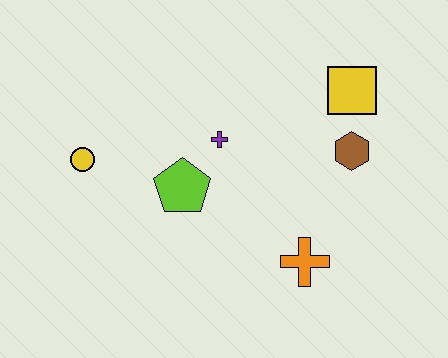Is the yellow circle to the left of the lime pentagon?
Yes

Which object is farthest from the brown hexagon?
The yellow circle is farthest from the brown hexagon.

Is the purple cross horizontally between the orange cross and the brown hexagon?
No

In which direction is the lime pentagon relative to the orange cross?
The lime pentagon is to the left of the orange cross.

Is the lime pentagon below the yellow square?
Yes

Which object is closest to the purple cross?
The lime pentagon is closest to the purple cross.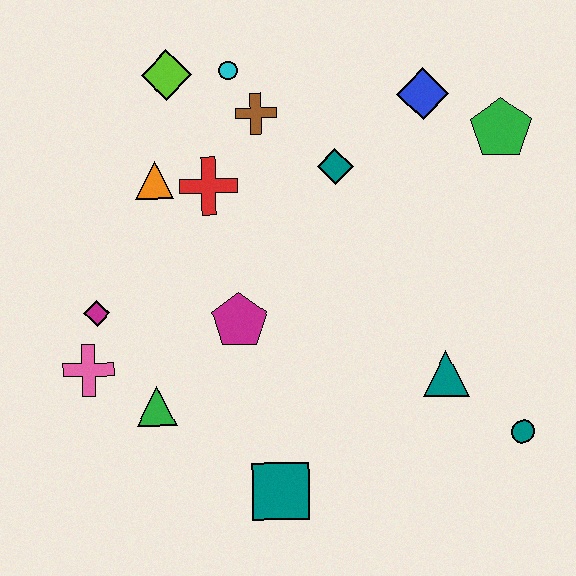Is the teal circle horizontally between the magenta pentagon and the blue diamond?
No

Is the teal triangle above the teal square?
Yes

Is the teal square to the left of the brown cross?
No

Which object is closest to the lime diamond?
The cyan circle is closest to the lime diamond.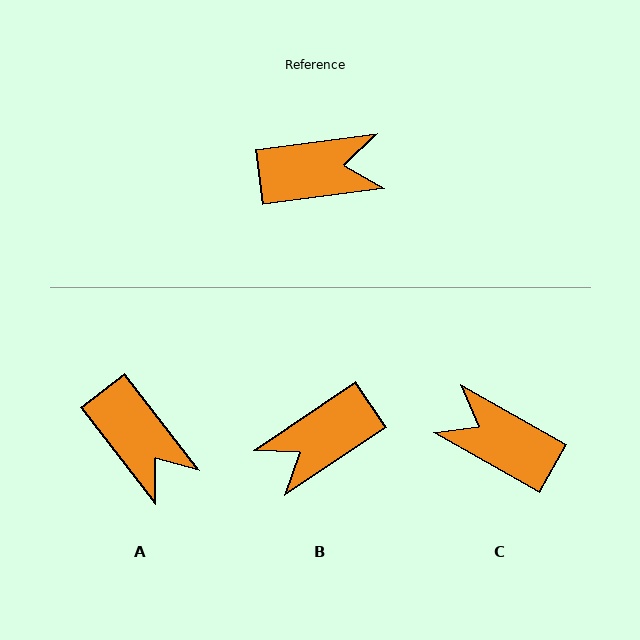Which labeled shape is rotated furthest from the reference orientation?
B, about 153 degrees away.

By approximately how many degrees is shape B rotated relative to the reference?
Approximately 153 degrees clockwise.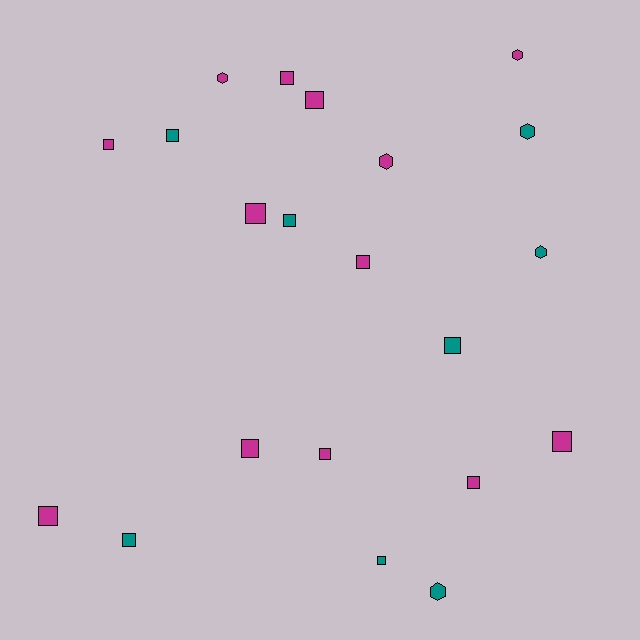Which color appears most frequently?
Magenta, with 13 objects.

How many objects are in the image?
There are 21 objects.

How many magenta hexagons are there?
There are 3 magenta hexagons.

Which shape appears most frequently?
Square, with 15 objects.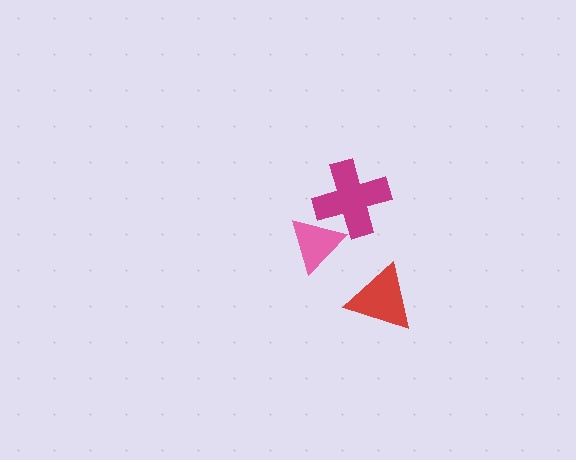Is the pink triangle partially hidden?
Yes, it is partially covered by another shape.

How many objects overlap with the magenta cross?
1 object overlaps with the magenta cross.